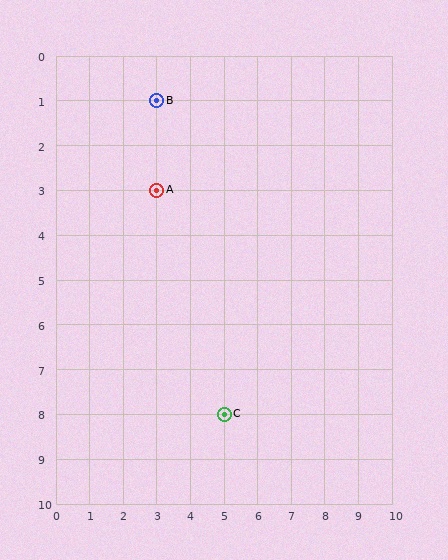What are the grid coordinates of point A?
Point A is at grid coordinates (3, 3).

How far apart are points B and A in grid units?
Points B and A are 2 rows apart.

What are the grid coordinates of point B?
Point B is at grid coordinates (3, 1).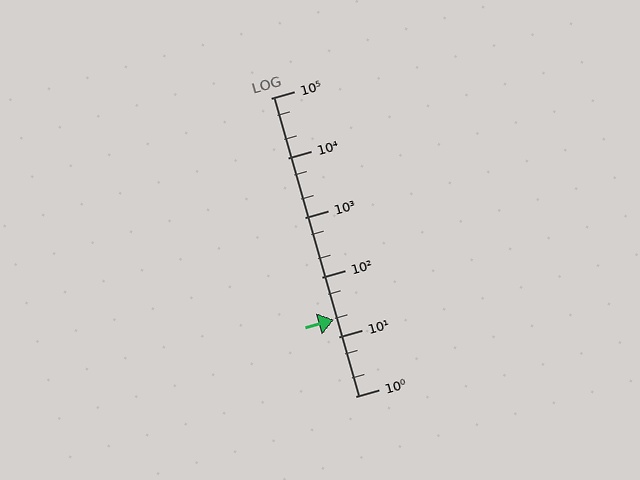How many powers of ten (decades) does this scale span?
The scale spans 5 decades, from 1 to 100000.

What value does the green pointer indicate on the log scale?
The pointer indicates approximately 19.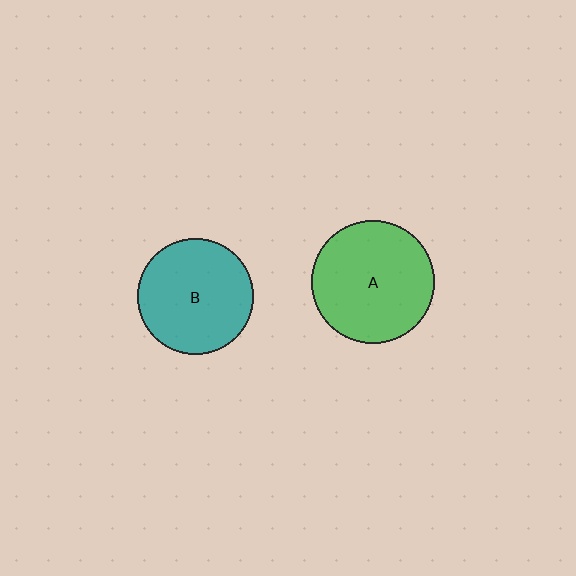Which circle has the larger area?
Circle A (green).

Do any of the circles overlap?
No, none of the circles overlap.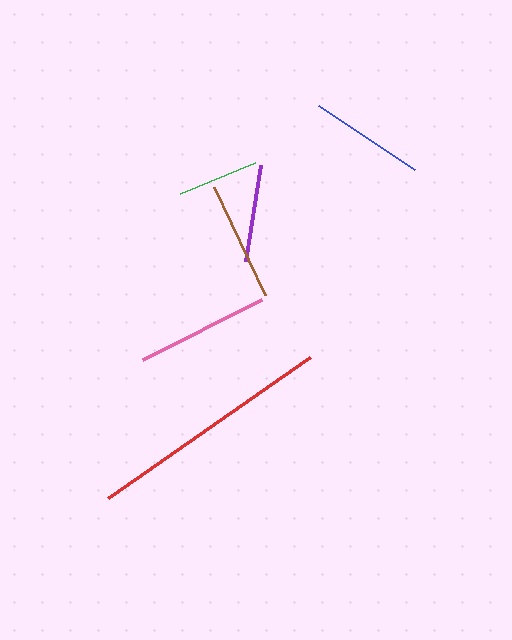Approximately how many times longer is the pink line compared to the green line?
The pink line is approximately 1.6 times the length of the green line.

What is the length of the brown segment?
The brown segment is approximately 119 pixels long.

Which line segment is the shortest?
The green line is the shortest at approximately 81 pixels.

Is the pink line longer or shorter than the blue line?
The pink line is longer than the blue line.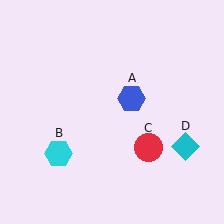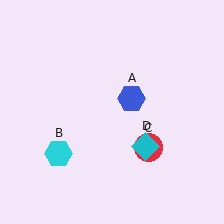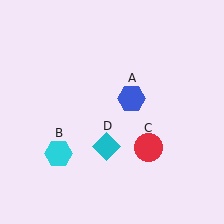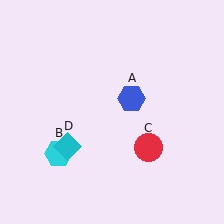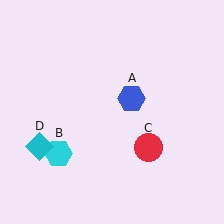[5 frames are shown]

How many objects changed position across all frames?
1 object changed position: cyan diamond (object D).